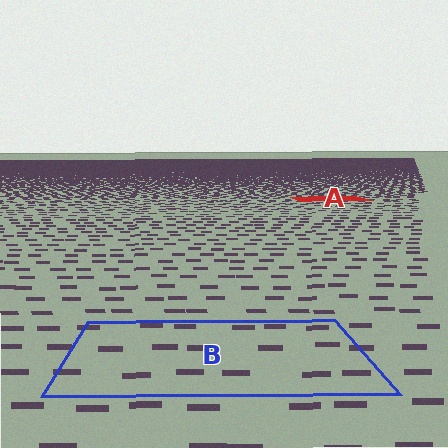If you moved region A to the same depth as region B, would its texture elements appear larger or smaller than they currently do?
They would appear larger. At a closer depth, the same texture elements are projected at a bigger on-screen size.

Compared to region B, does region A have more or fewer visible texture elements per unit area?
Region A has more texture elements per unit area — they are packed more densely because it is farther away.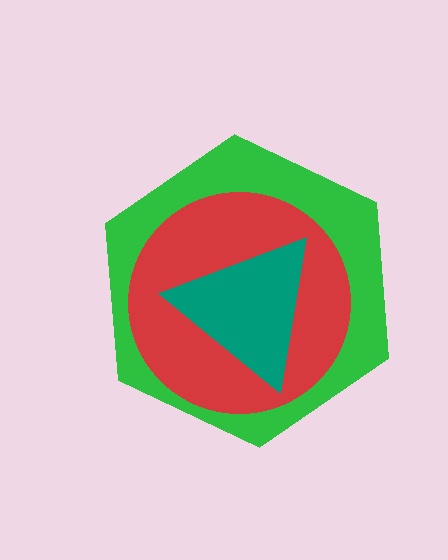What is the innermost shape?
The teal triangle.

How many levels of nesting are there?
3.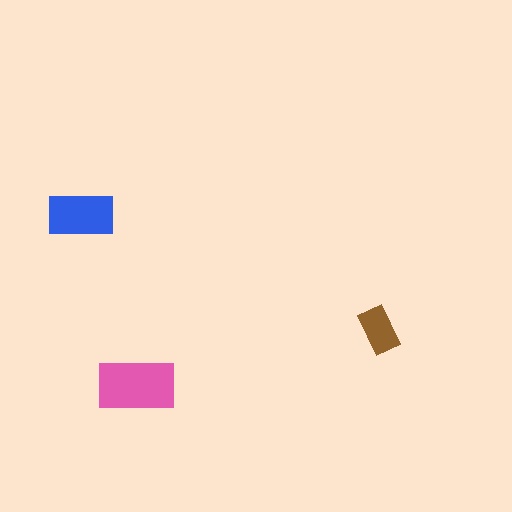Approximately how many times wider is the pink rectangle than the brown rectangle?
About 1.5 times wider.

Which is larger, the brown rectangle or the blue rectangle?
The blue one.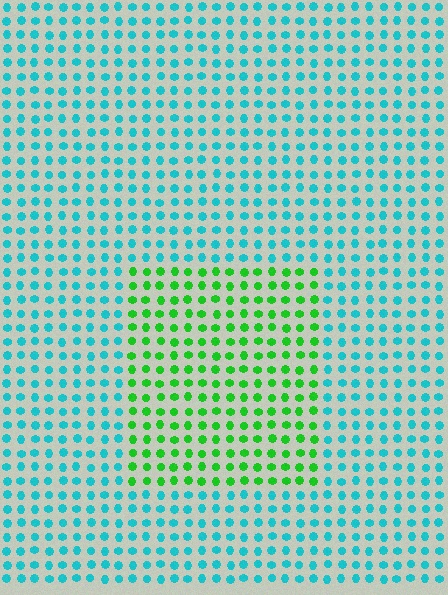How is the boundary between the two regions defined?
The boundary is defined purely by a slight shift in hue (about 59 degrees). Spacing, size, and orientation are identical on both sides.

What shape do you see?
I see a rectangle.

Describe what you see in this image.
The image is filled with small cyan elements in a uniform arrangement. A rectangle-shaped region is visible where the elements are tinted to a slightly different hue, forming a subtle color boundary.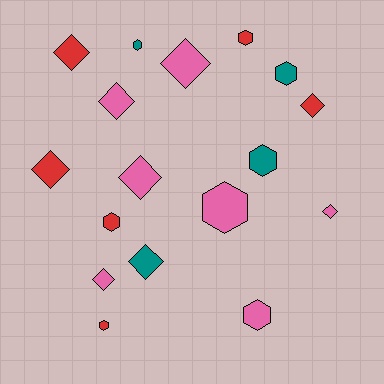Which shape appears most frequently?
Diamond, with 9 objects.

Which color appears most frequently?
Pink, with 7 objects.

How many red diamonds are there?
There are 3 red diamonds.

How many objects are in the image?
There are 17 objects.